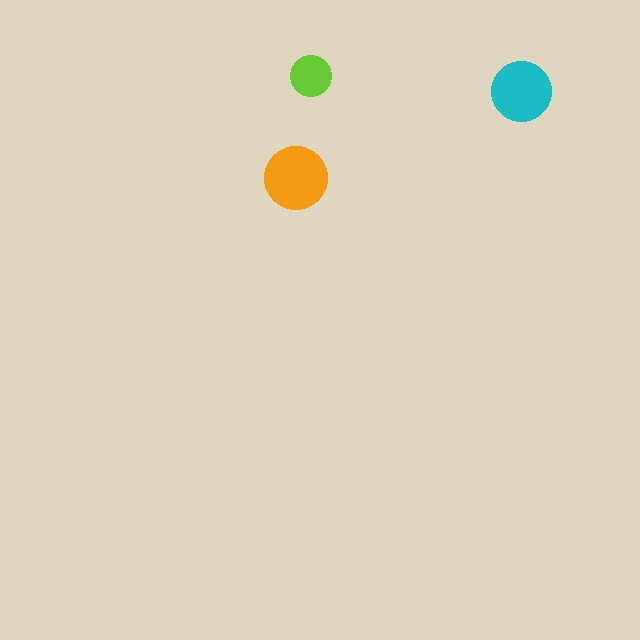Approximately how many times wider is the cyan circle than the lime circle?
About 1.5 times wider.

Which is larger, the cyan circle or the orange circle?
The orange one.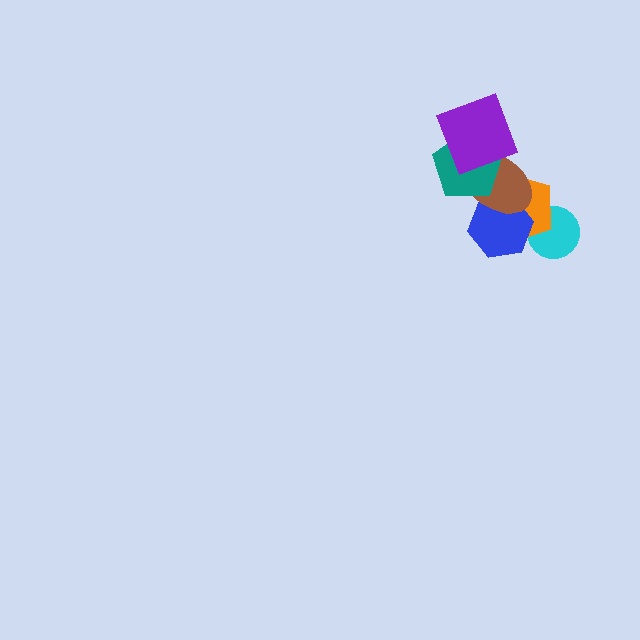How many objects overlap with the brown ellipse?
4 objects overlap with the brown ellipse.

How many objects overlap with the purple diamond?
2 objects overlap with the purple diamond.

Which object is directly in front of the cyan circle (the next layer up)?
The orange pentagon is directly in front of the cyan circle.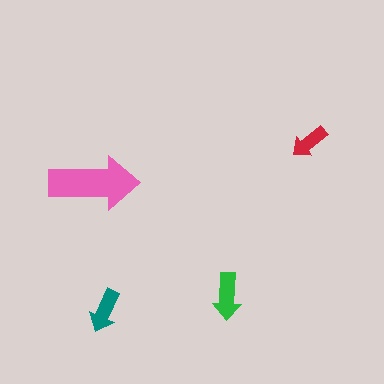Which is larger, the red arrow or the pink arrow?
The pink one.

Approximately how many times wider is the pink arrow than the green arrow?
About 2 times wider.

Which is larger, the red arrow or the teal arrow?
The teal one.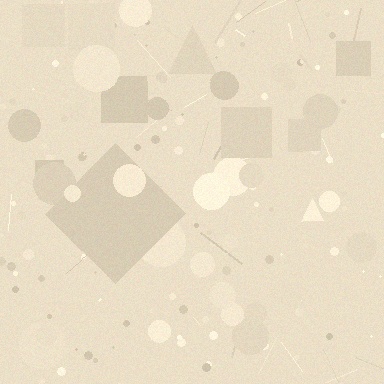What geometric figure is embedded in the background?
A diamond is embedded in the background.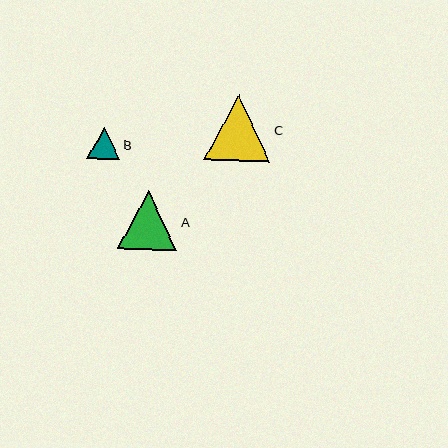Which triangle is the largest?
Triangle C is the largest with a size of approximately 66 pixels.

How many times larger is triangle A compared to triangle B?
Triangle A is approximately 1.8 times the size of triangle B.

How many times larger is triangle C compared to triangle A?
Triangle C is approximately 1.1 times the size of triangle A.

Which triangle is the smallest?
Triangle B is the smallest with a size of approximately 32 pixels.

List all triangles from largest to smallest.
From largest to smallest: C, A, B.